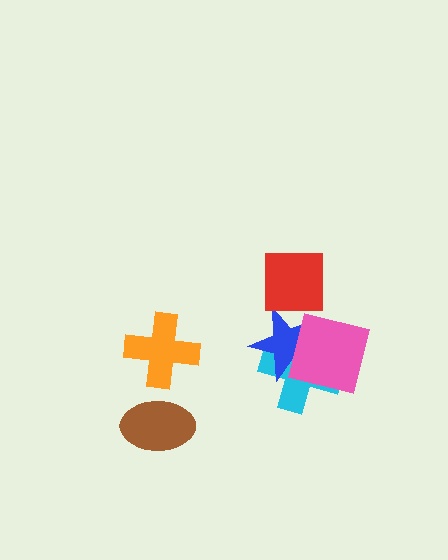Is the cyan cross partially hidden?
Yes, it is partially covered by another shape.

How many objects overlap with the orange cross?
0 objects overlap with the orange cross.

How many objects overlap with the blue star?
2 objects overlap with the blue star.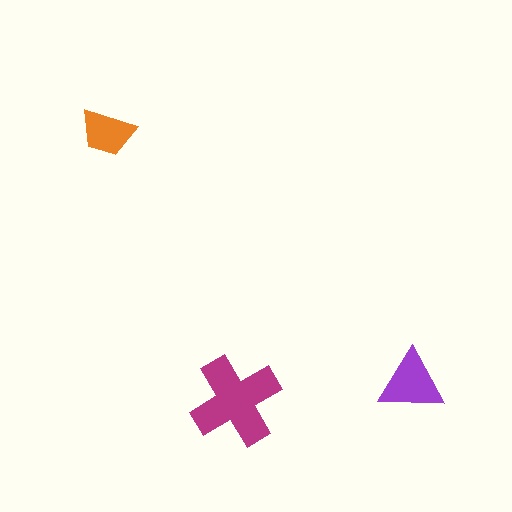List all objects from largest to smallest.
The magenta cross, the purple triangle, the orange trapezoid.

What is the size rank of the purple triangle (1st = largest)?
2nd.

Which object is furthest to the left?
The orange trapezoid is leftmost.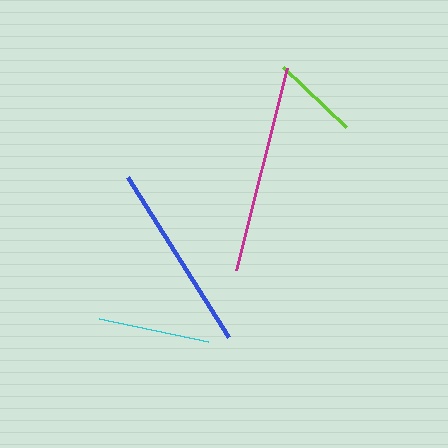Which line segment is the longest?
The magenta line is the longest at approximately 208 pixels.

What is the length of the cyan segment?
The cyan segment is approximately 111 pixels long.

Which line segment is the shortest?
The lime line is the shortest at approximately 87 pixels.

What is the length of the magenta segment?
The magenta segment is approximately 208 pixels long.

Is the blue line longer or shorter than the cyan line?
The blue line is longer than the cyan line.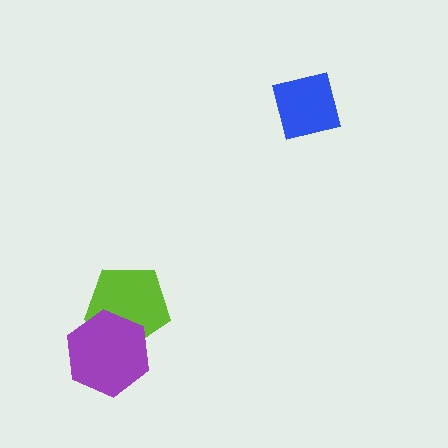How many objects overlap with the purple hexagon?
1 object overlaps with the purple hexagon.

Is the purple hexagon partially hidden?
No, no other shape covers it.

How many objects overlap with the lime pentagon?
1 object overlaps with the lime pentagon.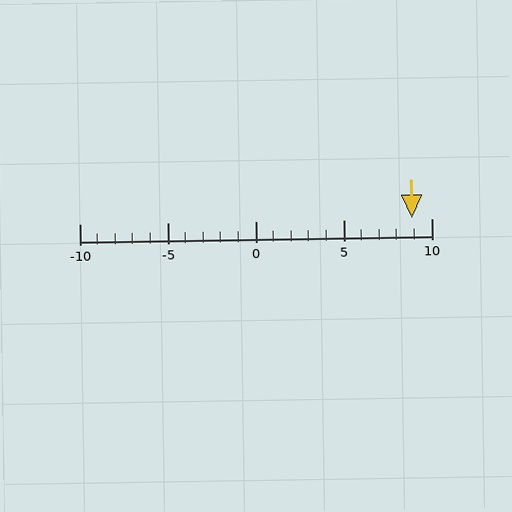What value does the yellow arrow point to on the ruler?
The yellow arrow points to approximately 9.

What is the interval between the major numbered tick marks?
The major tick marks are spaced 5 units apart.